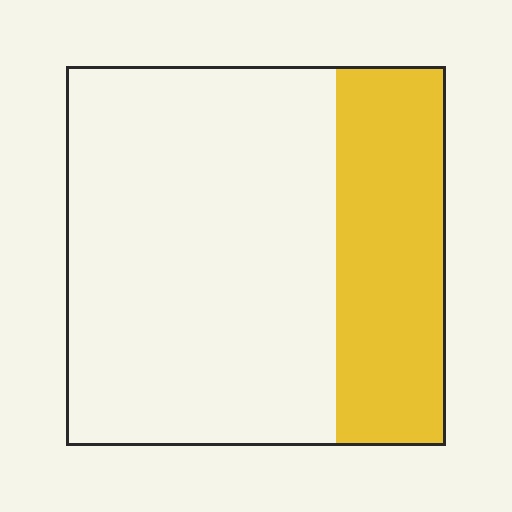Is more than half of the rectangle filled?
No.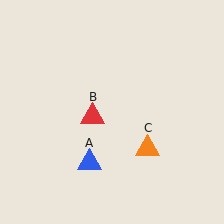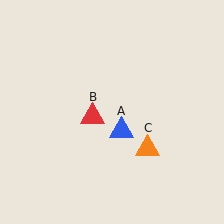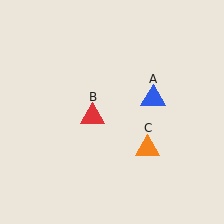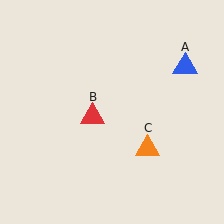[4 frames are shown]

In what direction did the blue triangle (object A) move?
The blue triangle (object A) moved up and to the right.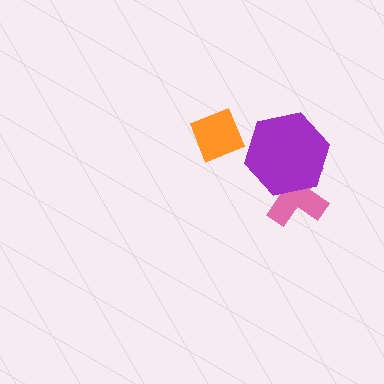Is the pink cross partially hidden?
Yes, it is partially covered by another shape.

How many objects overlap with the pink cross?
1 object overlaps with the pink cross.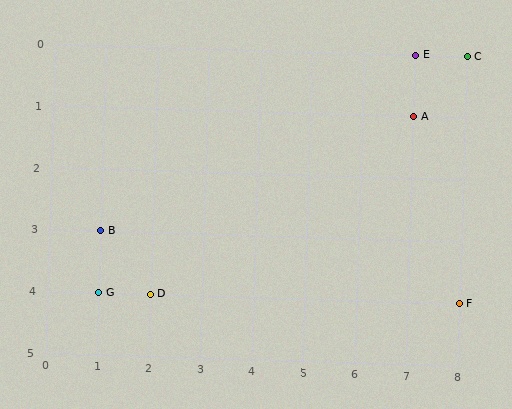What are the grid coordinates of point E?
Point E is at grid coordinates (7, 0).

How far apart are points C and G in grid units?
Points C and G are 7 columns and 4 rows apart (about 8.1 grid units diagonally).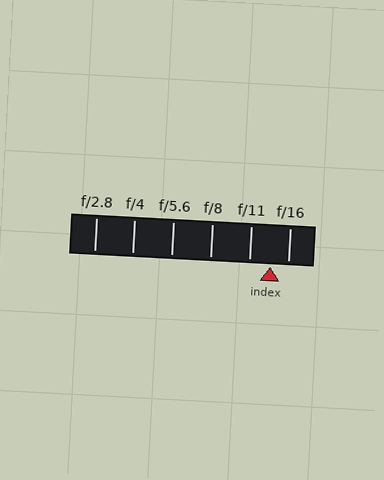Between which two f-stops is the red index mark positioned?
The index mark is between f/11 and f/16.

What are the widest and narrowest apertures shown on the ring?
The widest aperture shown is f/2.8 and the narrowest is f/16.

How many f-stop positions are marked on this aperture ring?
There are 6 f-stop positions marked.